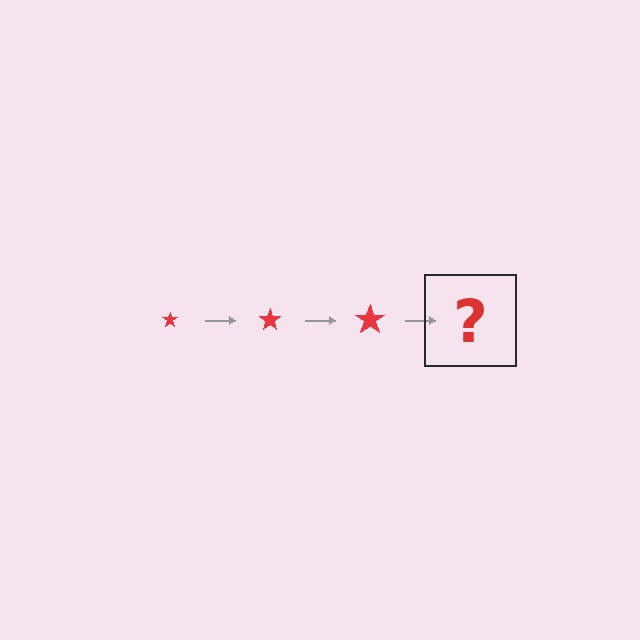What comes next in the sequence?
The next element should be a red star, larger than the previous one.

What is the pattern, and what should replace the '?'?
The pattern is that the star gets progressively larger each step. The '?' should be a red star, larger than the previous one.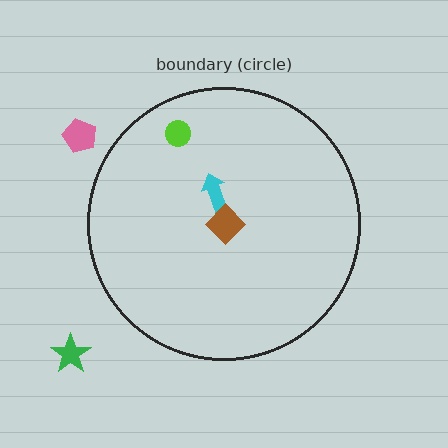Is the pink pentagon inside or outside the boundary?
Outside.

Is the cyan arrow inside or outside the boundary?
Inside.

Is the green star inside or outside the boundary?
Outside.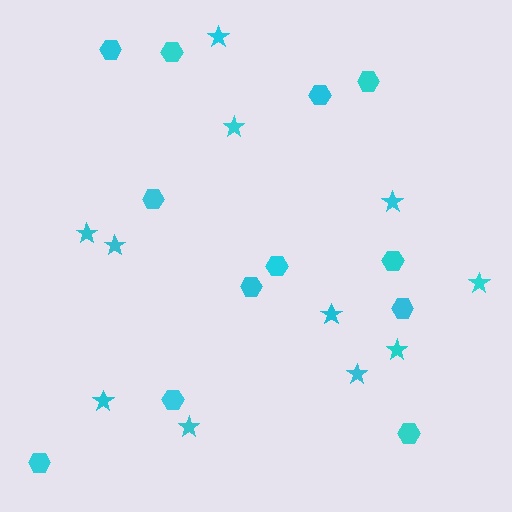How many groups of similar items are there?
There are 2 groups: one group of hexagons (12) and one group of stars (11).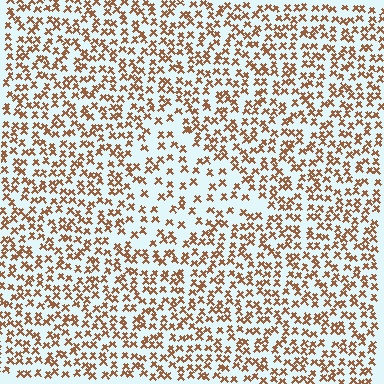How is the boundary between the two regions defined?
The boundary is defined by a change in element density (approximately 1.8x ratio). All elements are the same color, size, and shape.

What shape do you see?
I see a triangle.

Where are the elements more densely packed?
The elements are more densely packed outside the triangle boundary.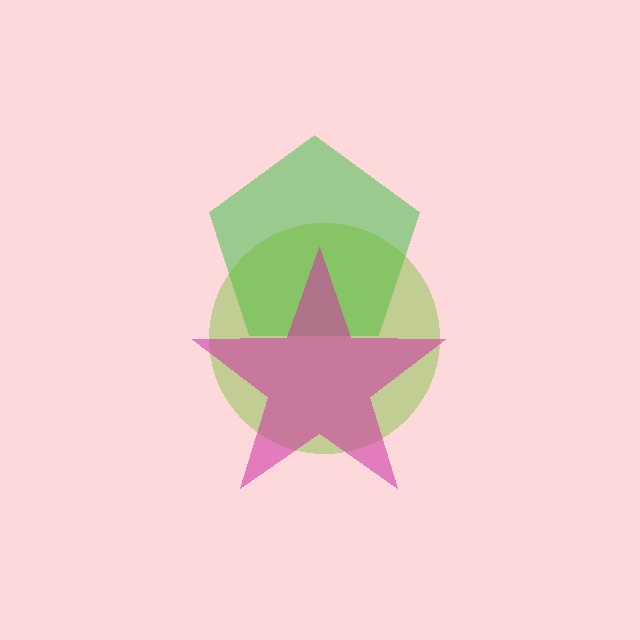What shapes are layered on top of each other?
The layered shapes are: a green pentagon, a lime circle, a magenta star.